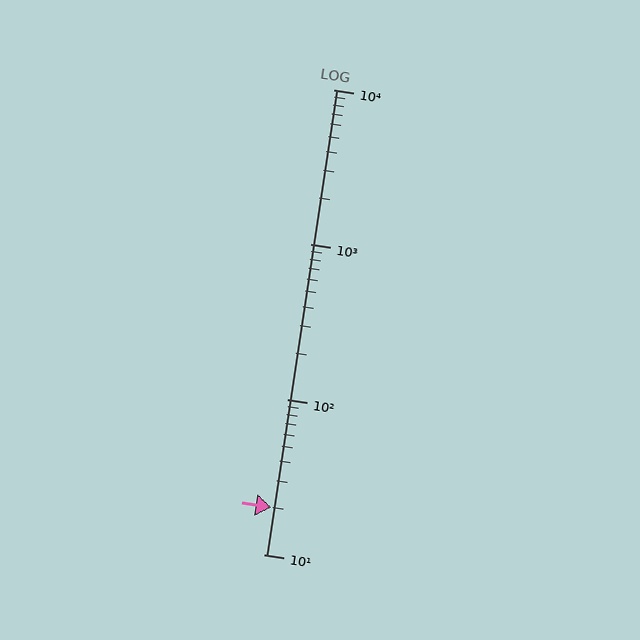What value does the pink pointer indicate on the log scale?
The pointer indicates approximately 20.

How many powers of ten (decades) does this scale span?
The scale spans 3 decades, from 10 to 10000.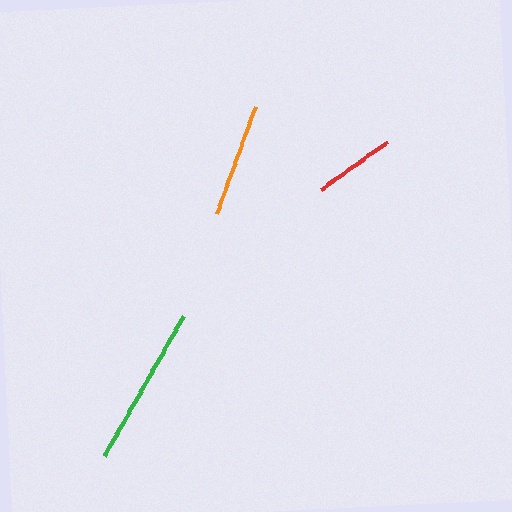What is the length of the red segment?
The red segment is approximately 81 pixels long.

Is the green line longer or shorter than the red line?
The green line is longer than the red line.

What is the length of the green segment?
The green segment is approximately 161 pixels long.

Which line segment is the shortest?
The red line is the shortest at approximately 81 pixels.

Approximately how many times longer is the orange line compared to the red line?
The orange line is approximately 1.4 times the length of the red line.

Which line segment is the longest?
The green line is the longest at approximately 161 pixels.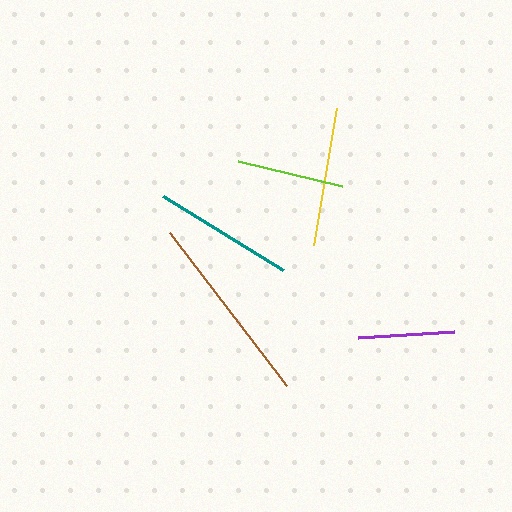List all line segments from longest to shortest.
From longest to shortest: brown, teal, yellow, lime, purple.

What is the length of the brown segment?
The brown segment is approximately 192 pixels long.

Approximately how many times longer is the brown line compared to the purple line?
The brown line is approximately 2.0 times the length of the purple line.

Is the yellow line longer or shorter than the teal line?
The teal line is longer than the yellow line.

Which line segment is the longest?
The brown line is the longest at approximately 192 pixels.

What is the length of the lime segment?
The lime segment is approximately 108 pixels long.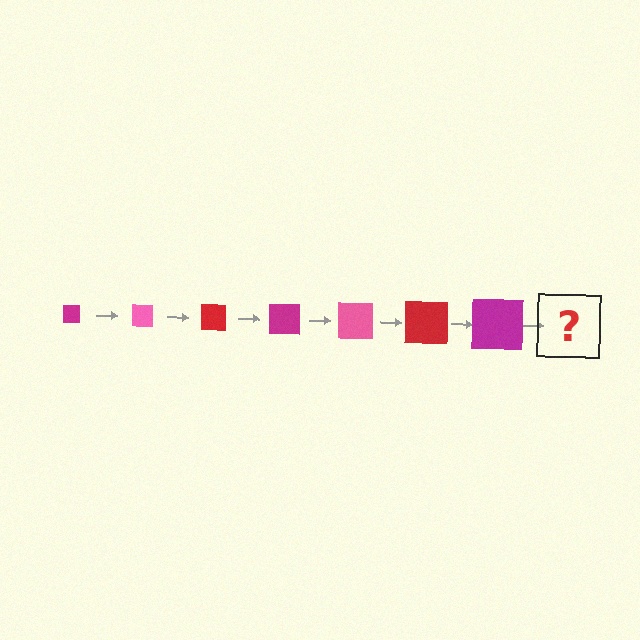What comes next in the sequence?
The next element should be a pink square, larger than the previous one.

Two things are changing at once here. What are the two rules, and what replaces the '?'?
The two rules are that the square grows larger each step and the color cycles through magenta, pink, and red. The '?' should be a pink square, larger than the previous one.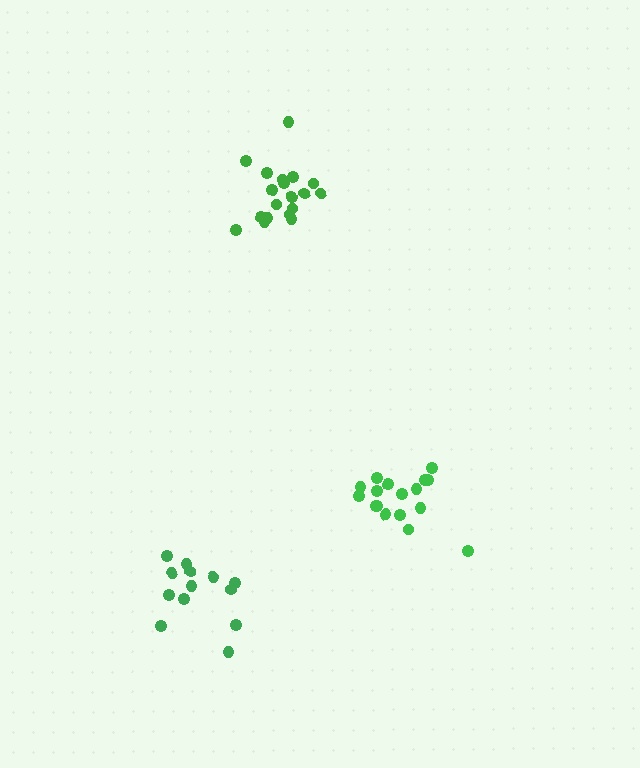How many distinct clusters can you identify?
There are 3 distinct clusters.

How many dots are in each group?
Group 1: 13 dots, Group 2: 19 dots, Group 3: 17 dots (49 total).